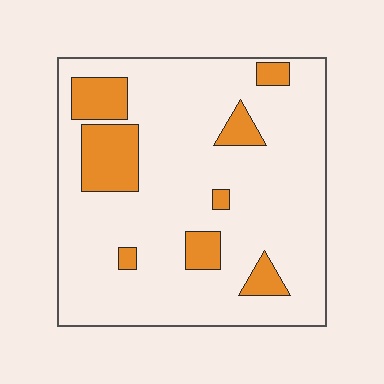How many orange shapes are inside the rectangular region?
8.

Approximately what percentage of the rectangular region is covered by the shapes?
Approximately 15%.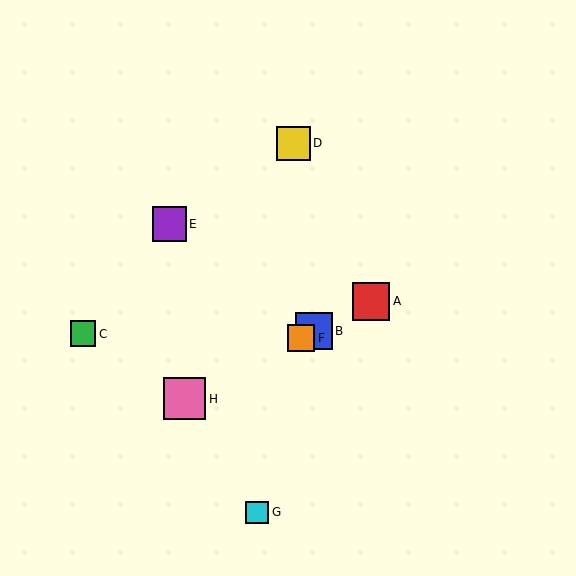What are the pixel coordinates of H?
Object H is at (184, 399).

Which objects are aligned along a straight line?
Objects A, B, F, H are aligned along a straight line.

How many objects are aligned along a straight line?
4 objects (A, B, F, H) are aligned along a straight line.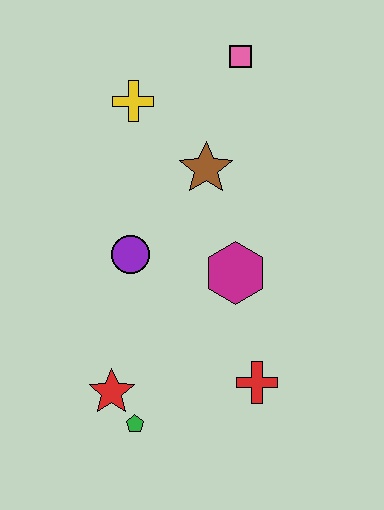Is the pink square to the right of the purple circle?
Yes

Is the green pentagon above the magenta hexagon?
No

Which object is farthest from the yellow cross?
The green pentagon is farthest from the yellow cross.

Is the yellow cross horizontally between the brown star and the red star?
Yes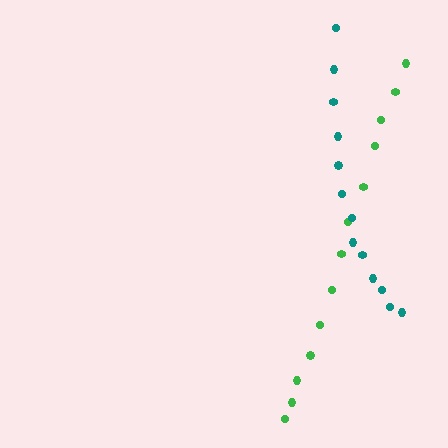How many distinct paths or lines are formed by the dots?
There are 2 distinct paths.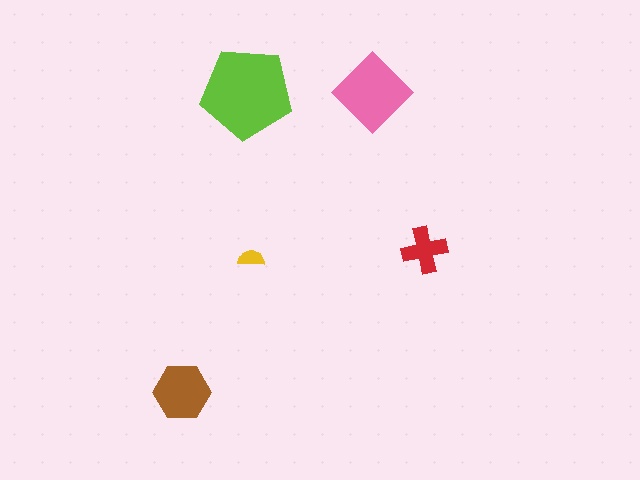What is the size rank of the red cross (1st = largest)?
4th.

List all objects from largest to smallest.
The lime pentagon, the pink diamond, the brown hexagon, the red cross, the yellow semicircle.